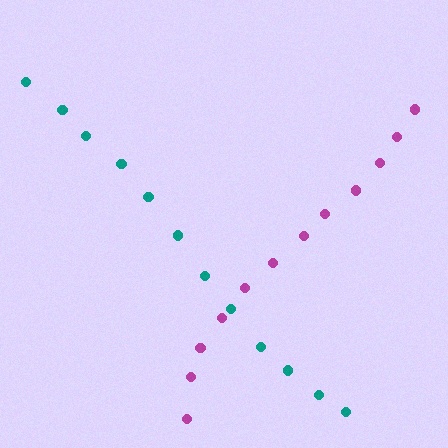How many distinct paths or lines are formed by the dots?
There are 2 distinct paths.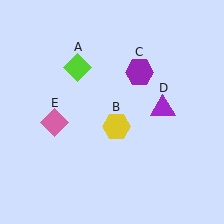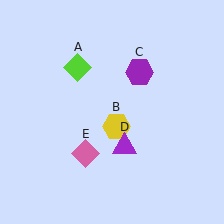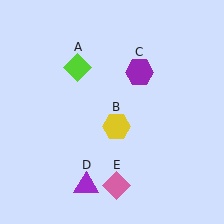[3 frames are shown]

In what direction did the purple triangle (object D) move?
The purple triangle (object D) moved down and to the left.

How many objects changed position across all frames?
2 objects changed position: purple triangle (object D), pink diamond (object E).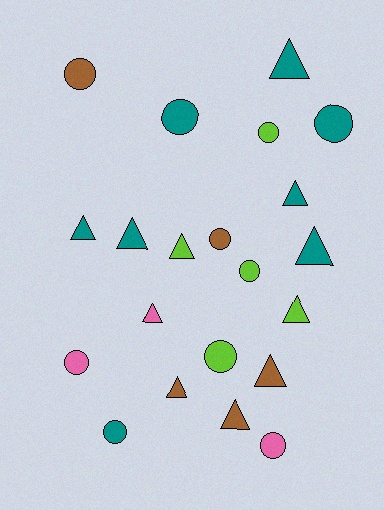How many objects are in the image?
There are 21 objects.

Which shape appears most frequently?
Triangle, with 11 objects.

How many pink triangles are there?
There is 1 pink triangle.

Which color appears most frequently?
Teal, with 8 objects.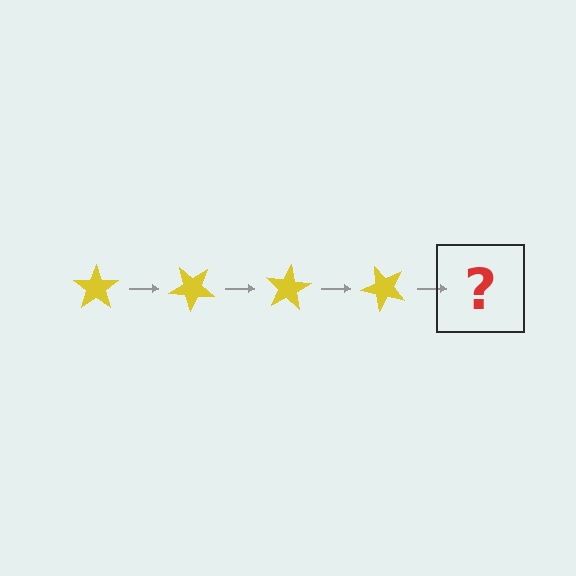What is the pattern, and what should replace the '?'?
The pattern is that the star rotates 40 degrees each step. The '?' should be a yellow star rotated 160 degrees.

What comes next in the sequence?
The next element should be a yellow star rotated 160 degrees.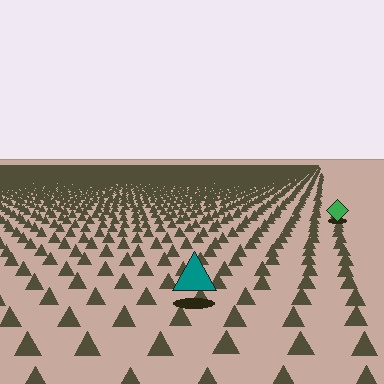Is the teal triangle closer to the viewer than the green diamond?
Yes. The teal triangle is closer — you can tell from the texture gradient: the ground texture is coarser near it.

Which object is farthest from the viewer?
The green diamond is farthest from the viewer. It appears smaller and the ground texture around it is denser.